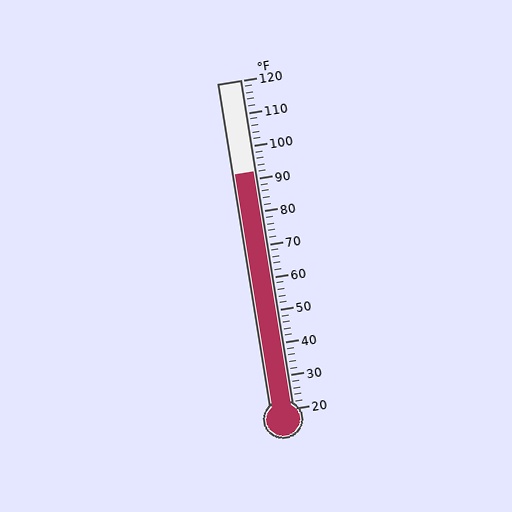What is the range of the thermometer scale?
The thermometer scale ranges from 20°F to 120°F.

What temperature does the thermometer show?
The thermometer shows approximately 92°F.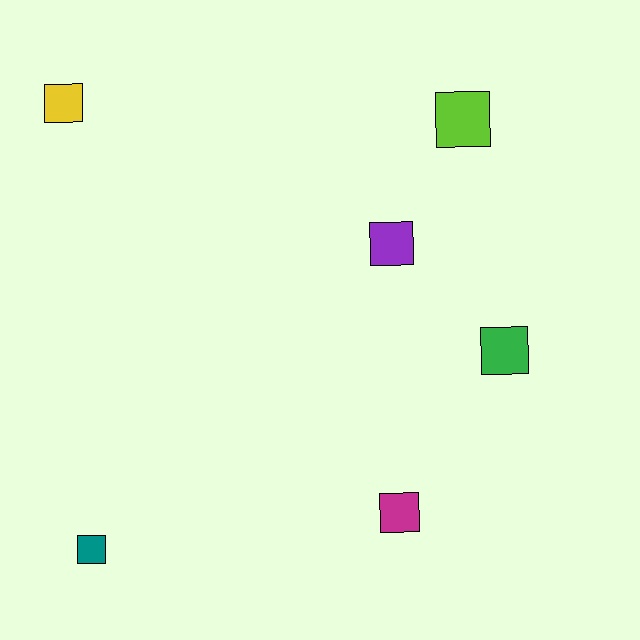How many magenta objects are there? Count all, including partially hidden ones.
There is 1 magenta object.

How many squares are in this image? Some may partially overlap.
There are 6 squares.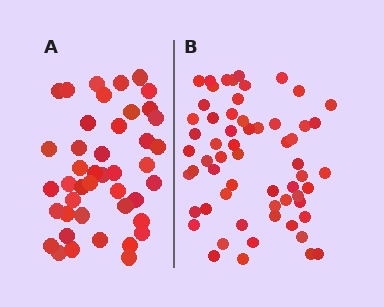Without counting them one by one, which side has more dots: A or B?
Region B (the right region) has more dots.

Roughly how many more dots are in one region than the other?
Region B has approximately 15 more dots than region A.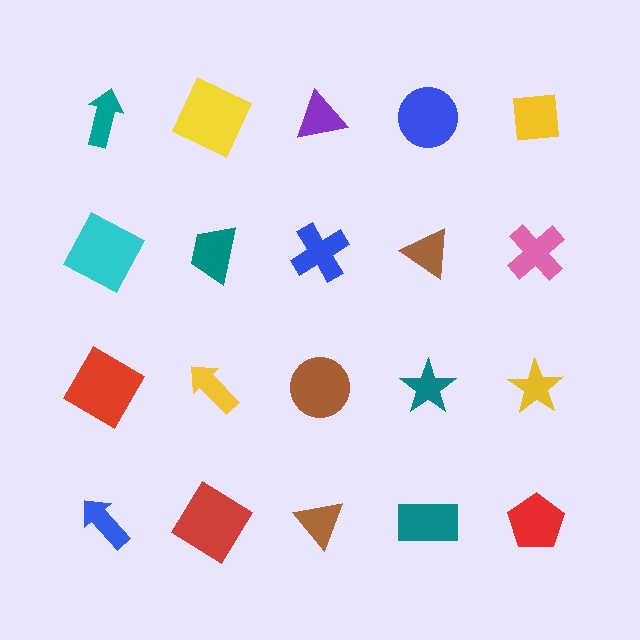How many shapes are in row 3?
5 shapes.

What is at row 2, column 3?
A blue cross.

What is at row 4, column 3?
A brown triangle.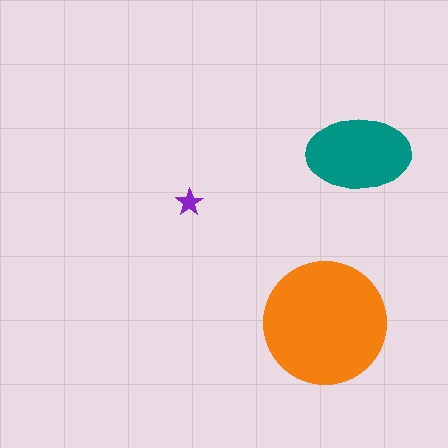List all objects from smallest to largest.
The purple star, the teal ellipse, the orange circle.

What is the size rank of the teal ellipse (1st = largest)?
2nd.